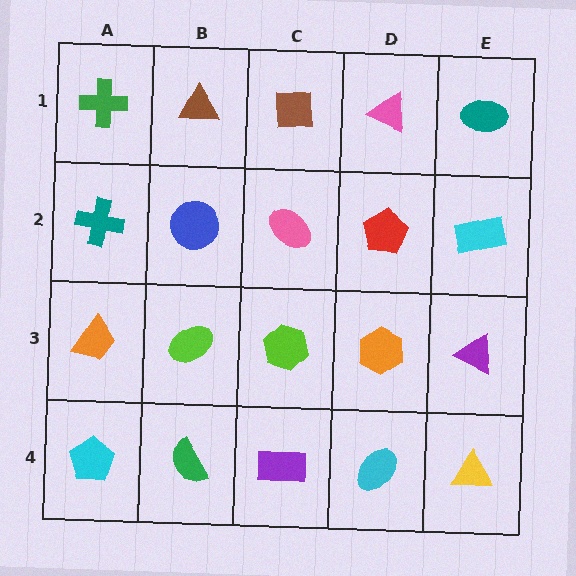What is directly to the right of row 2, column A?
A blue circle.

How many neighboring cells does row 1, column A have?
2.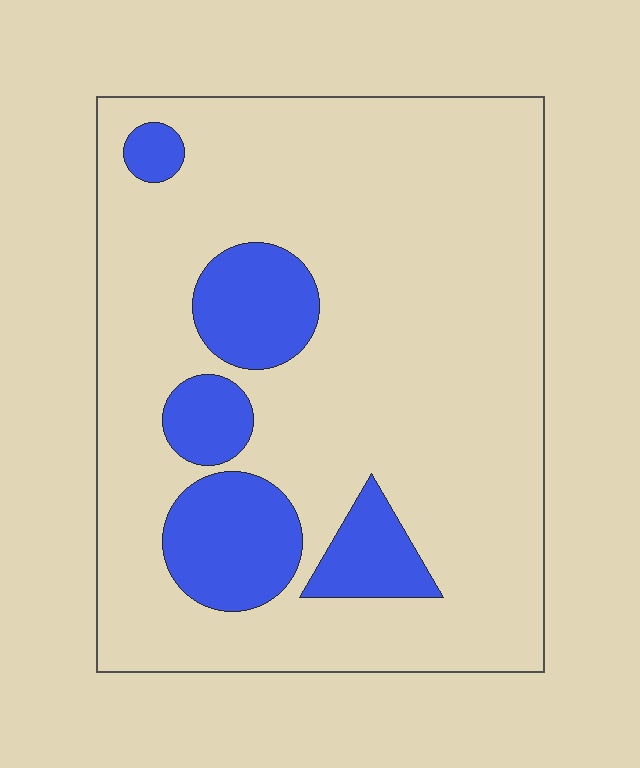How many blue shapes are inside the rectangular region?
5.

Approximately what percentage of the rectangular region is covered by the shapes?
Approximately 20%.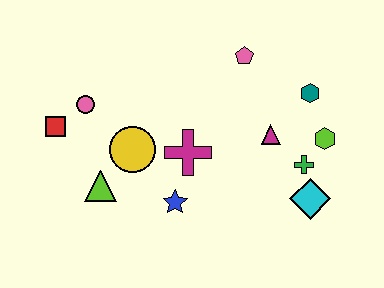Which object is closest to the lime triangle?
The yellow circle is closest to the lime triangle.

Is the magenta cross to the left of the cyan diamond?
Yes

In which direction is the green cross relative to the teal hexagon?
The green cross is below the teal hexagon.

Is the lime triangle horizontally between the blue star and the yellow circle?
No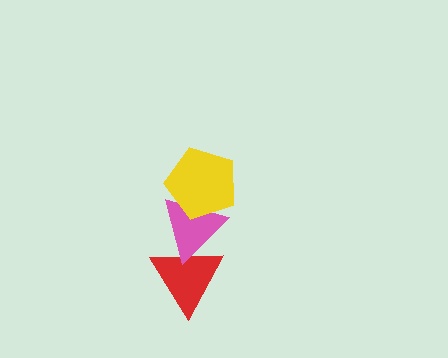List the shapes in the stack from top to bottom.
From top to bottom: the yellow pentagon, the pink triangle, the red triangle.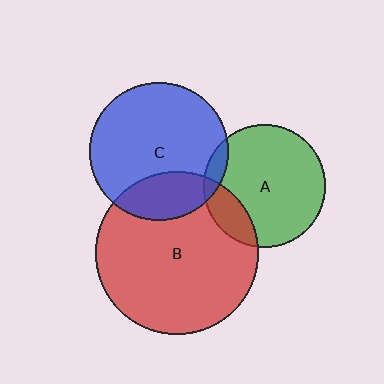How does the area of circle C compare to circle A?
Approximately 1.3 times.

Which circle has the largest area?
Circle B (red).